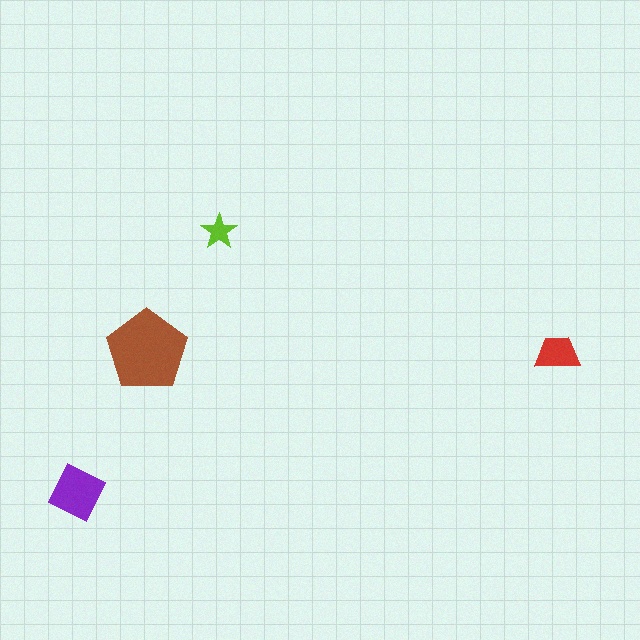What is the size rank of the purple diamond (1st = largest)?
2nd.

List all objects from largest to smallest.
The brown pentagon, the purple diamond, the red trapezoid, the lime star.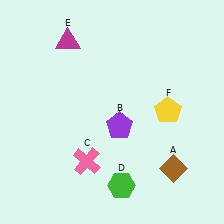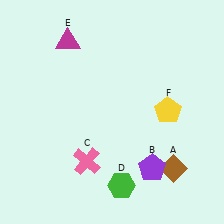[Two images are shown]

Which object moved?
The purple pentagon (B) moved down.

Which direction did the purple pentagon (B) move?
The purple pentagon (B) moved down.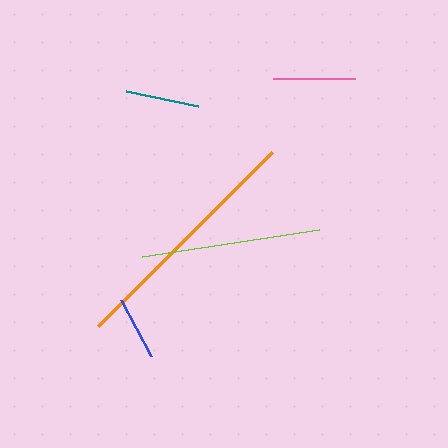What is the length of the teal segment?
The teal segment is approximately 73 pixels long.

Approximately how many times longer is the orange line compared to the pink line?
The orange line is approximately 3.0 times the length of the pink line.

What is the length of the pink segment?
The pink segment is approximately 82 pixels long.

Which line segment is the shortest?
The blue line is the shortest at approximately 64 pixels.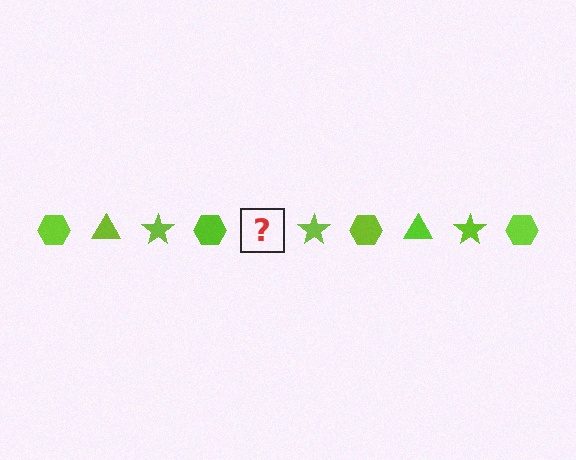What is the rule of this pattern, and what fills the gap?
The rule is that the pattern cycles through hexagon, triangle, star shapes in lime. The gap should be filled with a lime triangle.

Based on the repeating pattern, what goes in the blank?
The blank should be a lime triangle.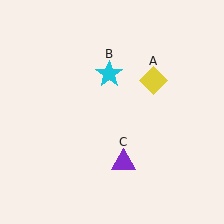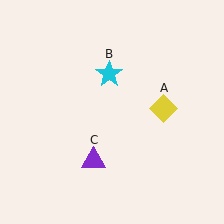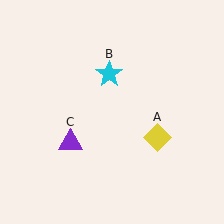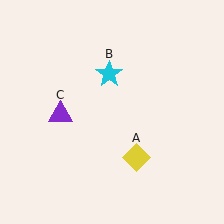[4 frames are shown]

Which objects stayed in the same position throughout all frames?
Cyan star (object B) remained stationary.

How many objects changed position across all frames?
2 objects changed position: yellow diamond (object A), purple triangle (object C).